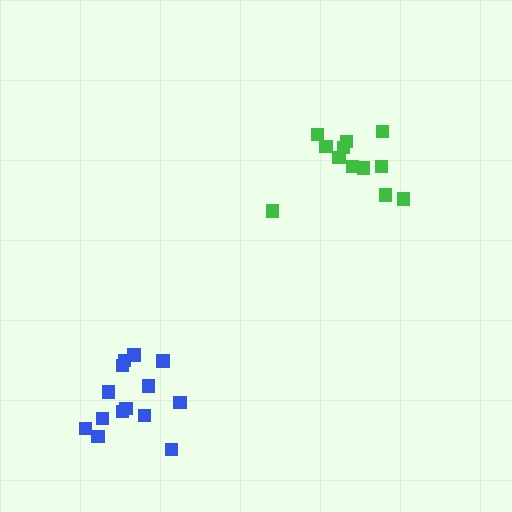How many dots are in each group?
Group 1: 14 dots, Group 2: 12 dots (26 total).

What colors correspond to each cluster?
The clusters are colored: blue, green.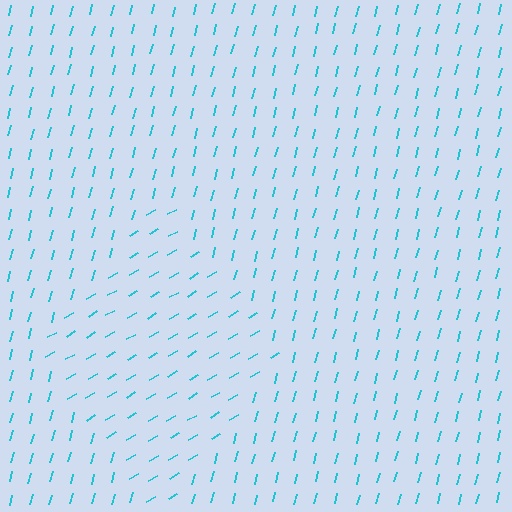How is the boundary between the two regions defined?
The boundary is defined purely by a change in line orientation (approximately 45 degrees difference). All lines are the same color and thickness.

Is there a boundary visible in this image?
Yes, there is a texture boundary formed by a change in line orientation.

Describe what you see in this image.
The image is filled with small cyan line segments. A diamond region in the image has lines oriented differently from the surrounding lines, creating a visible texture boundary.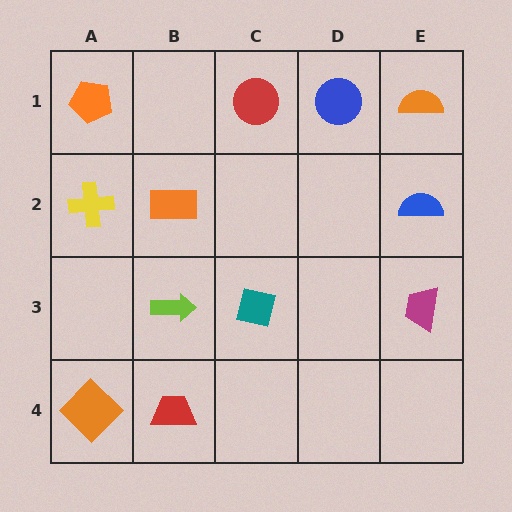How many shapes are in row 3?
3 shapes.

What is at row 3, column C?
A teal square.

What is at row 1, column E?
An orange semicircle.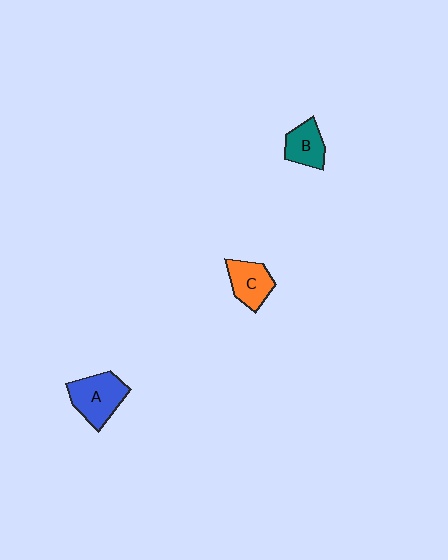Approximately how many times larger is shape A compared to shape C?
Approximately 1.3 times.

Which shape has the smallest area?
Shape B (teal).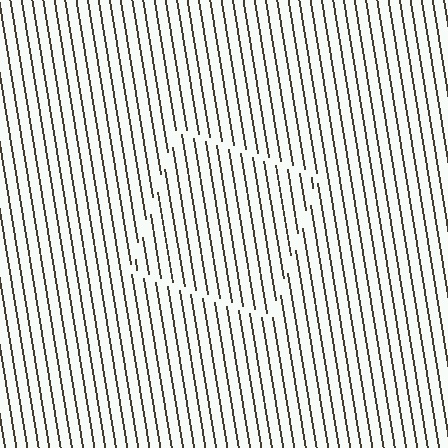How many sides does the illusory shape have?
4 sides — the line-ends trace a square.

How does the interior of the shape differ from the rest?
The interior of the shape contains the same grating, shifted by half a period — the contour is defined by the phase discontinuity where line-ends from the inner and outer gratings abut.